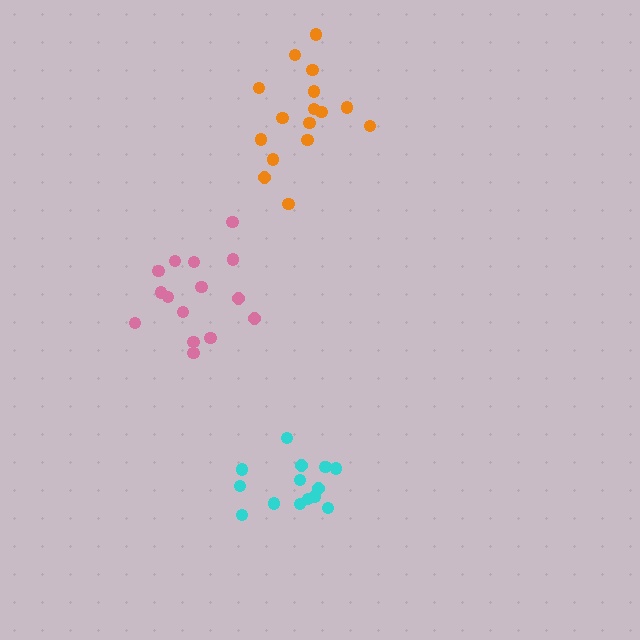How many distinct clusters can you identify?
There are 3 distinct clusters.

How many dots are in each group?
Group 1: 14 dots, Group 2: 15 dots, Group 3: 16 dots (45 total).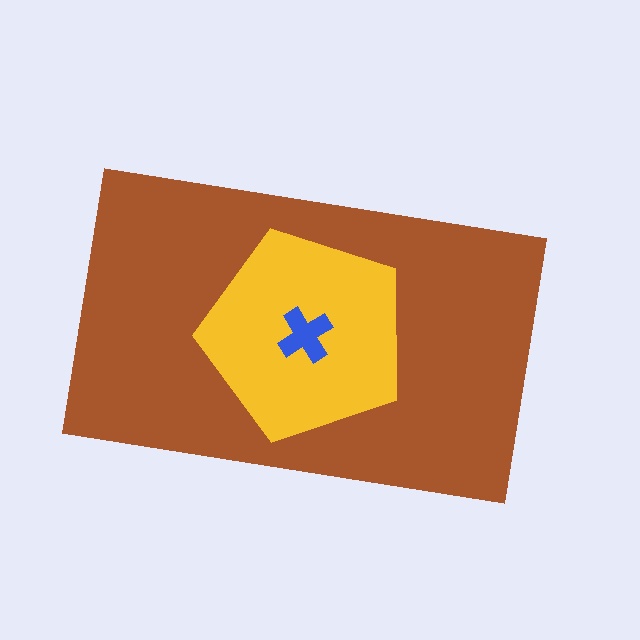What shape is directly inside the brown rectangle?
The yellow pentagon.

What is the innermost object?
The blue cross.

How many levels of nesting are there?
3.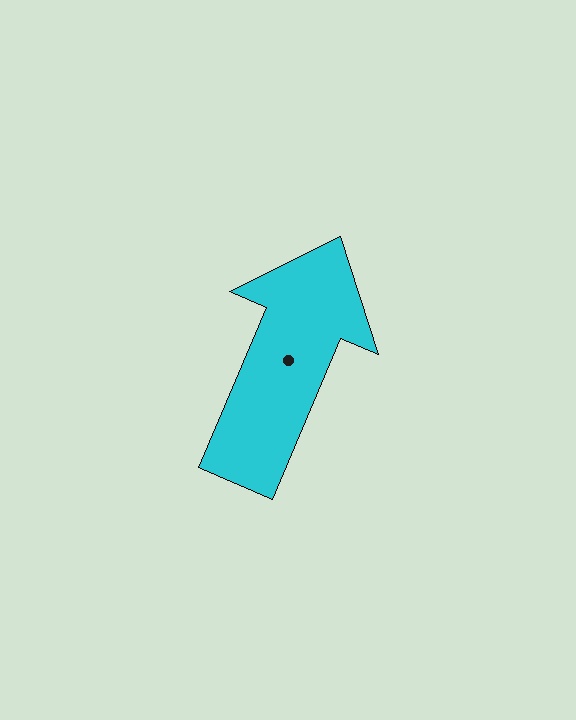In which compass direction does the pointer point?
Northeast.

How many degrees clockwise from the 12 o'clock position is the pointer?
Approximately 23 degrees.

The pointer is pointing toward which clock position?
Roughly 1 o'clock.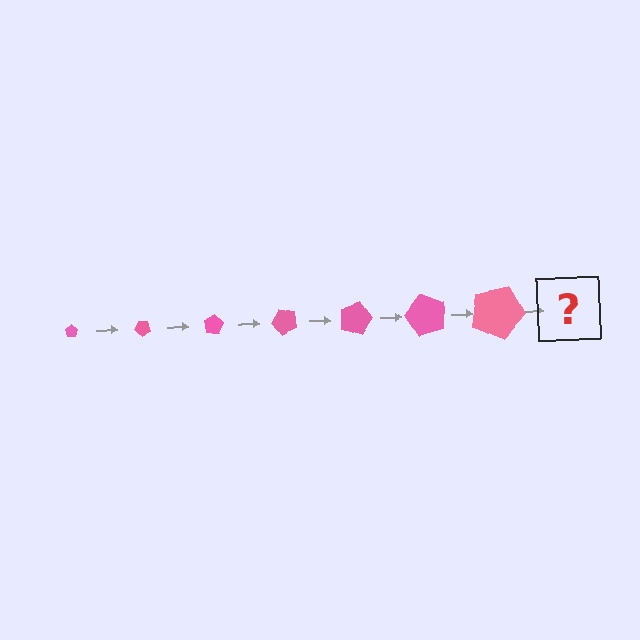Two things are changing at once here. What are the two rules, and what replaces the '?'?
The two rules are that the pentagon grows larger each step and it rotates 40 degrees each step. The '?' should be a pentagon, larger than the previous one and rotated 280 degrees from the start.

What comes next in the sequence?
The next element should be a pentagon, larger than the previous one and rotated 280 degrees from the start.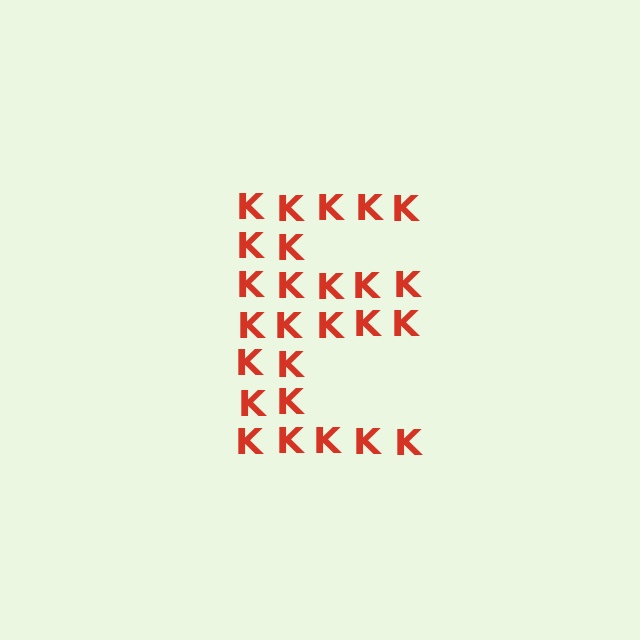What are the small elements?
The small elements are letter K's.